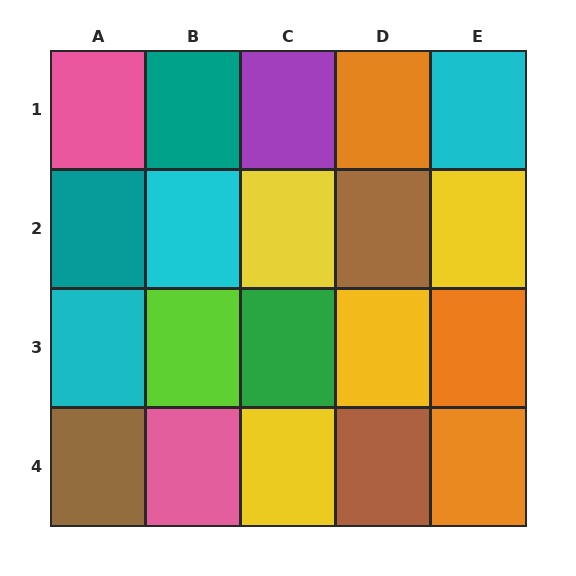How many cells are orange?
3 cells are orange.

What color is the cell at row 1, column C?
Purple.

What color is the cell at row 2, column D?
Brown.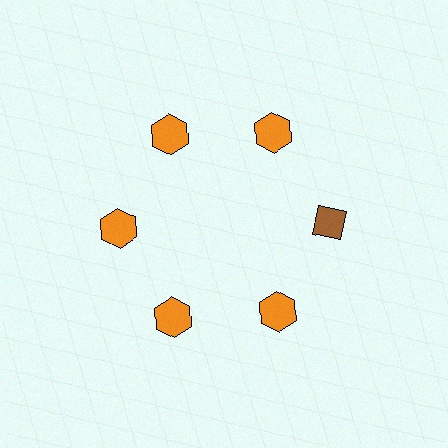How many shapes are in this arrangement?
There are 6 shapes arranged in a ring pattern.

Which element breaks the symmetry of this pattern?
The brown diamond at roughly the 3 o'clock position breaks the symmetry. All other shapes are orange hexagons.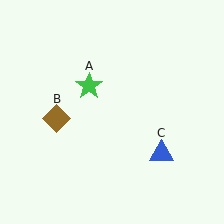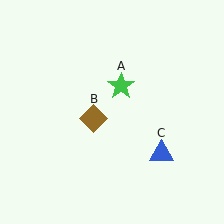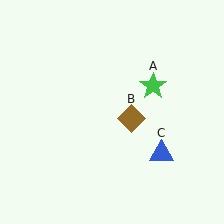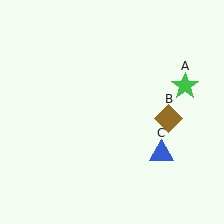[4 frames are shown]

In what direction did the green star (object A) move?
The green star (object A) moved right.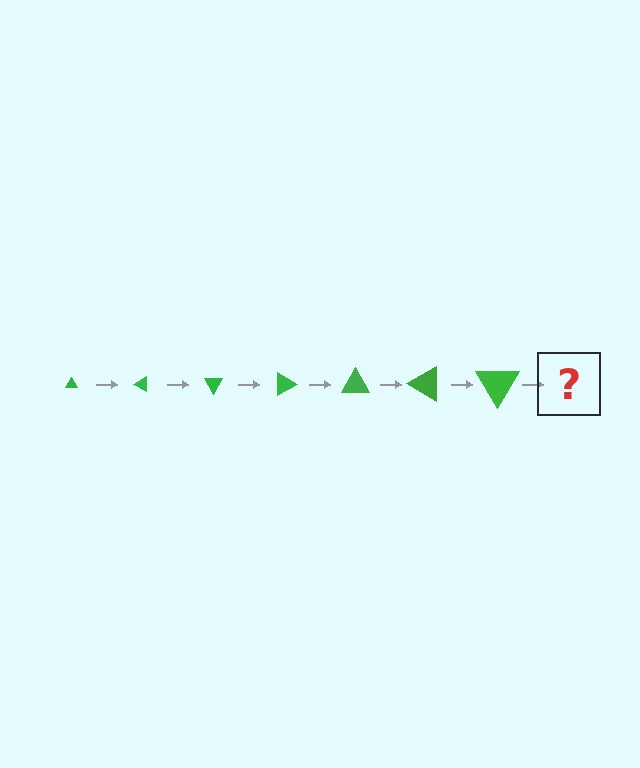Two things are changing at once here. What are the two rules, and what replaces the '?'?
The two rules are that the triangle grows larger each step and it rotates 30 degrees each step. The '?' should be a triangle, larger than the previous one and rotated 210 degrees from the start.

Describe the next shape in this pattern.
It should be a triangle, larger than the previous one and rotated 210 degrees from the start.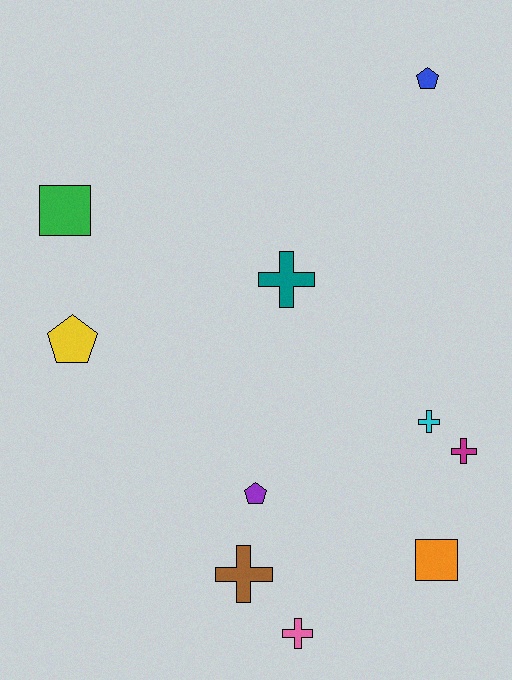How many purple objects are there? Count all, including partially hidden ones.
There is 1 purple object.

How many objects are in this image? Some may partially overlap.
There are 10 objects.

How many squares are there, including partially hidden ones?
There are 2 squares.